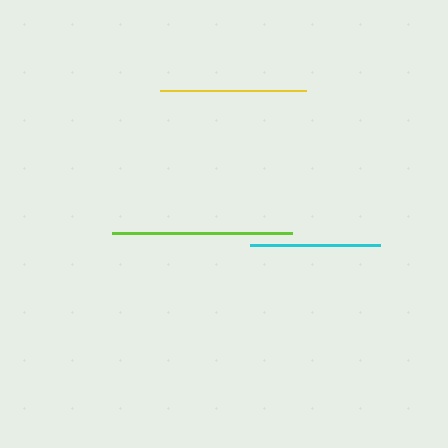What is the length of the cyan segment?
The cyan segment is approximately 131 pixels long.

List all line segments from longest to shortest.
From longest to shortest: lime, yellow, cyan.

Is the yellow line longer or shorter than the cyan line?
The yellow line is longer than the cyan line.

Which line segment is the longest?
The lime line is the longest at approximately 180 pixels.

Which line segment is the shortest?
The cyan line is the shortest at approximately 131 pixels.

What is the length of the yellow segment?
The yellow segment is approximately 146 pixels long.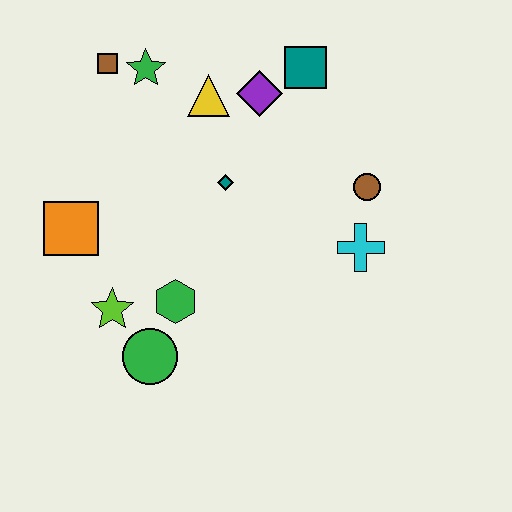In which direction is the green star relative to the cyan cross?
The green star is to the left of the cyan cross.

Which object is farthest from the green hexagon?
The teal square is farthest from the green hexagon.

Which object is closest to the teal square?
The purple diamond is closest to the teal square.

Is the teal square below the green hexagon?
No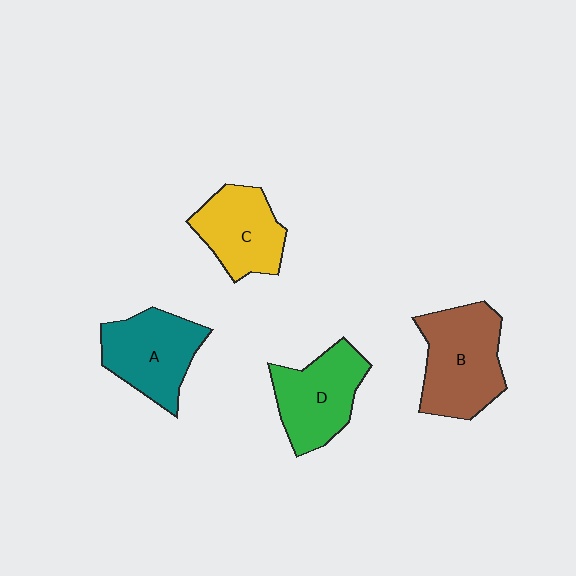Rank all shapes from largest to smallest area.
From largest to smallest: B (brown), A (teal), D (green), C (yellow).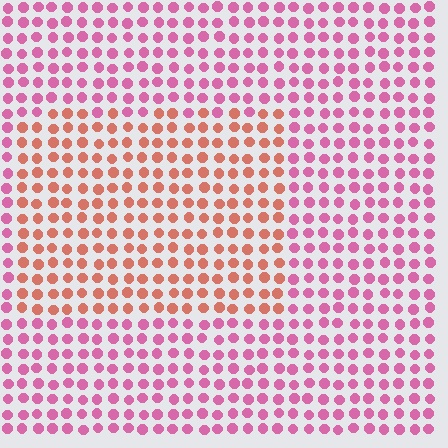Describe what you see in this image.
The image is filled with small pink elements in a uniform arrangement. A rectangle-shaped region is visible where the elements are tinted to a slightly different hue, forming a subtle color boundary.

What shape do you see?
I see a rectangle.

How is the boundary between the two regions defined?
The boundary is defined purely by a slight shift in hue (about 42 degrees). Spacing, size, and orientation are identical on both sides.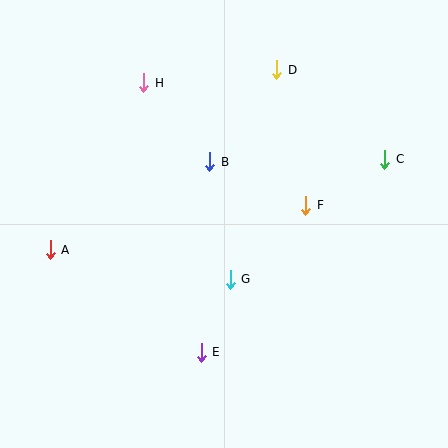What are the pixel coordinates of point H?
Point H is at (144, 83).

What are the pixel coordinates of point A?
Point A is at (50, 250).